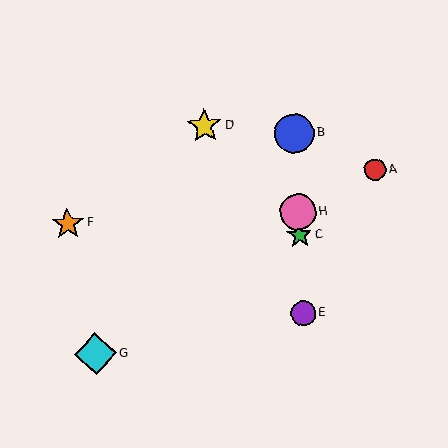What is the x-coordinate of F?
Object F is at x≈68.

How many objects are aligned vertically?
4 objects (B, C, E, H) are aligned vertically.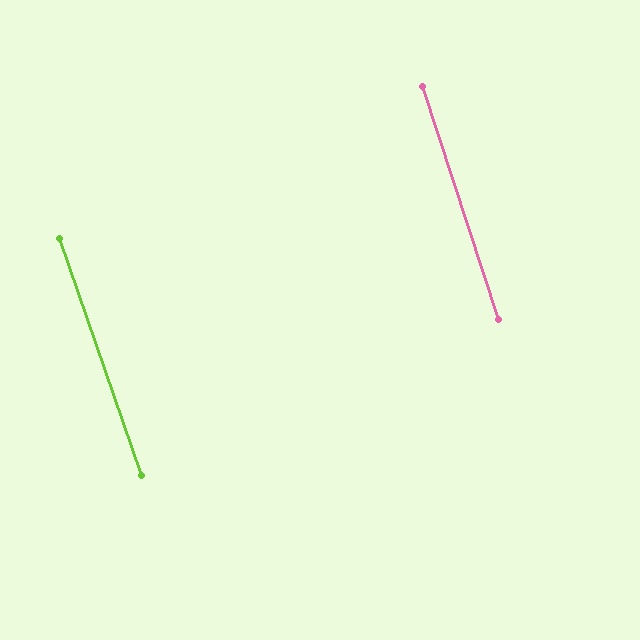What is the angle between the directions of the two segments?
Approximately 1 degree.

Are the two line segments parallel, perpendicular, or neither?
Parallel — their directions differ by only 0.9°.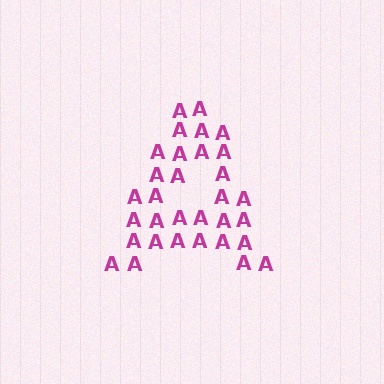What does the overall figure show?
The overall figure shows the letter A.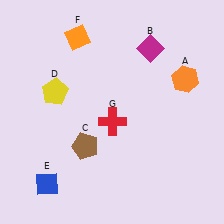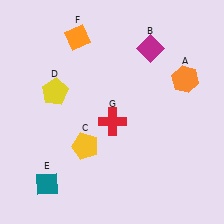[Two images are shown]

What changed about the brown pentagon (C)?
In Image 1, C is brown. In Image 2, it changed to yellow.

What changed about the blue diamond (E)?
In Image 1, E is blue. In Image 2, it changed to teal.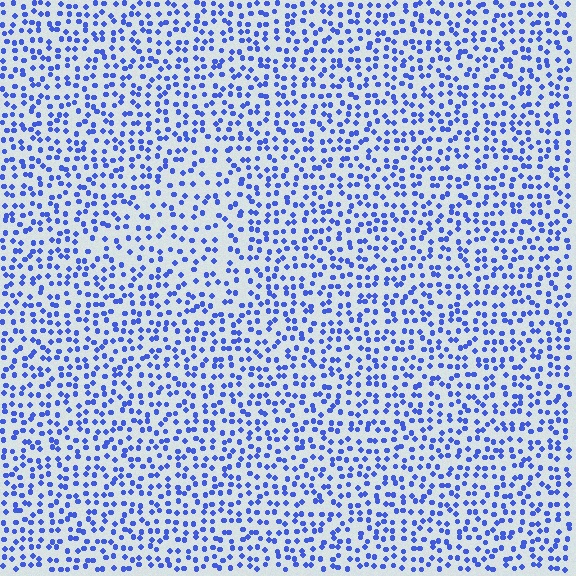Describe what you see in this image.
The image contains small blue elements arranged at two different densities. A triangle-shaped region is visible where the elements are less densely packed than the surrounding area.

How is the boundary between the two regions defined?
The boundary is defined by a change in element density (approximately 1.5x ratio). All elements are the same color, size, and shape.